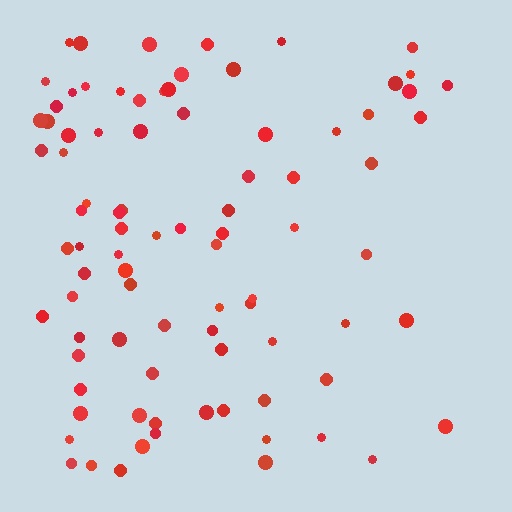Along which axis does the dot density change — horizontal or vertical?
Horizontal.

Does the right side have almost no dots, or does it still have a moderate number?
Still a moderate number, just noticeably fewer than the left.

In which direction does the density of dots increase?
From right to left, with the left side densest.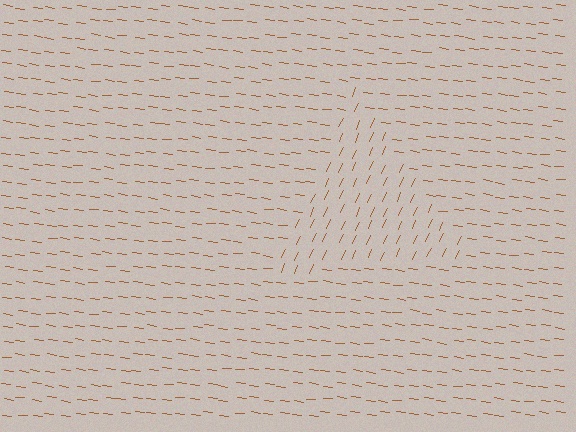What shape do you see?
I see a triangle.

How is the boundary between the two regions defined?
The boundary is defined purely by a change in line orientation (approximately 73 degrees difference). All lines are the same color and thickness.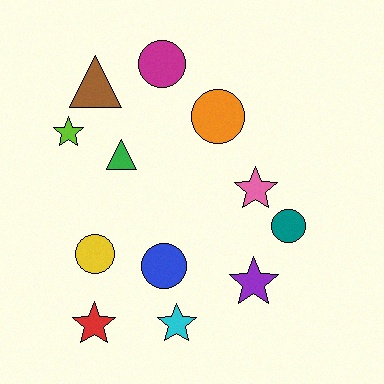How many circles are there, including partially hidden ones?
There are 5 circles.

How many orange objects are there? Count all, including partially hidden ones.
There is 1 orange object.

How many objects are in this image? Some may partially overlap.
There are 12 objects.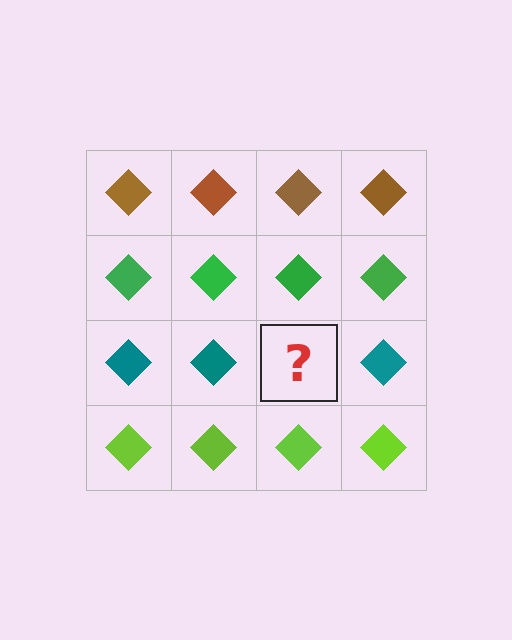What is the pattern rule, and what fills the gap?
The rule is that each row has a consistent color. The gap should be filled with a teal diamond.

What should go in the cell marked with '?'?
The missing cell should contain a teal diamond.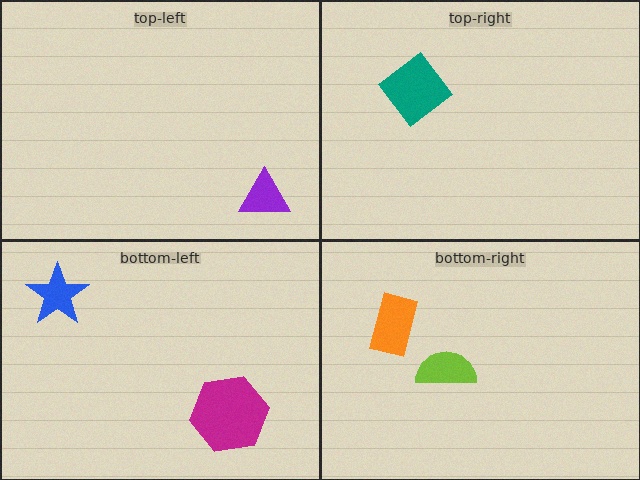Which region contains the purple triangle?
The top-left region.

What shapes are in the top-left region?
The purple triangle.